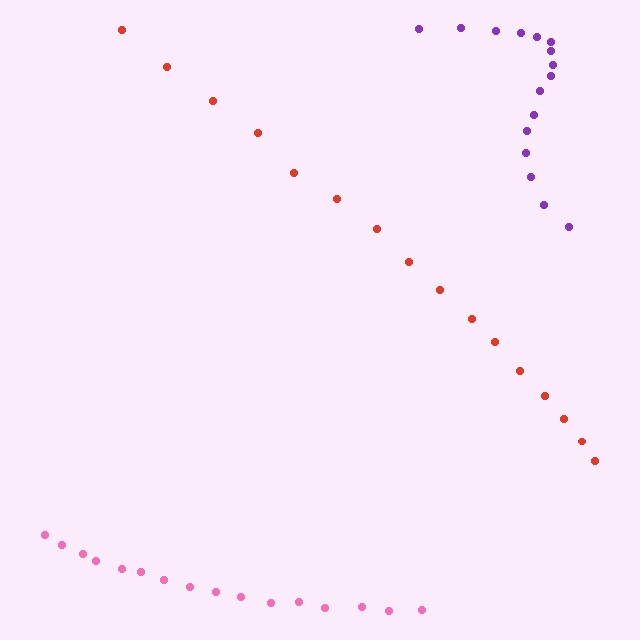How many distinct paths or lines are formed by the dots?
There are 3 distinct paths.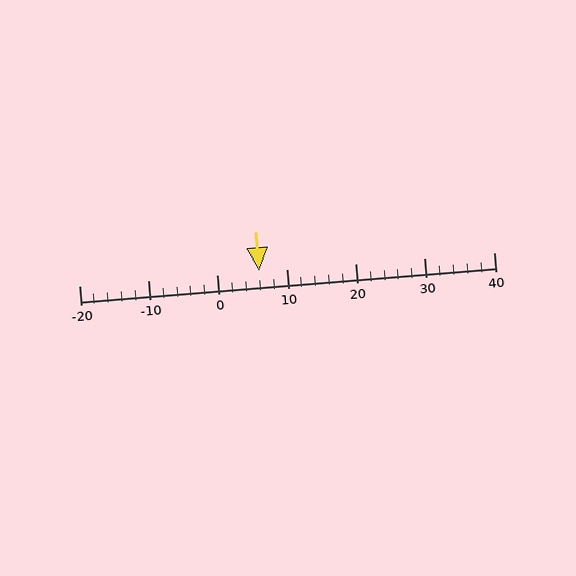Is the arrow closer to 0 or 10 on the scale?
The arrow is closer to 10.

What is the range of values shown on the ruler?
The ruler shows values from -20 to 40.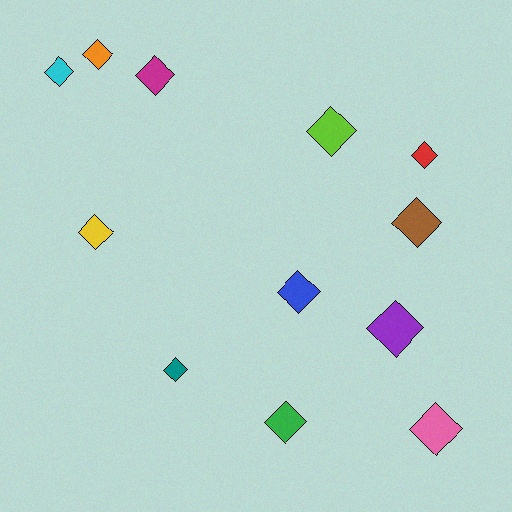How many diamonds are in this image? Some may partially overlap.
There are 12 diamonds.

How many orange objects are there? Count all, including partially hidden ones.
There is 1 orange object.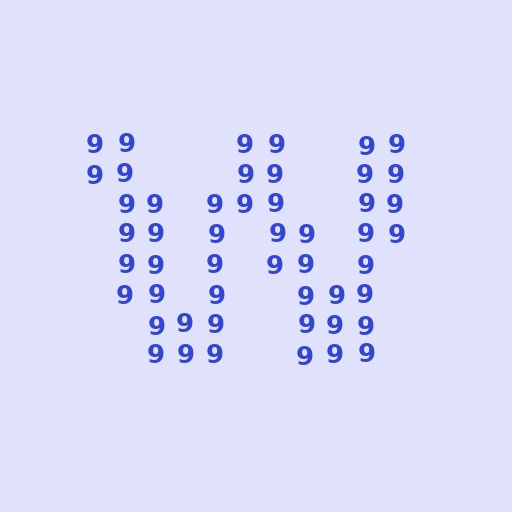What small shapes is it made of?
It is made of small digit 9's.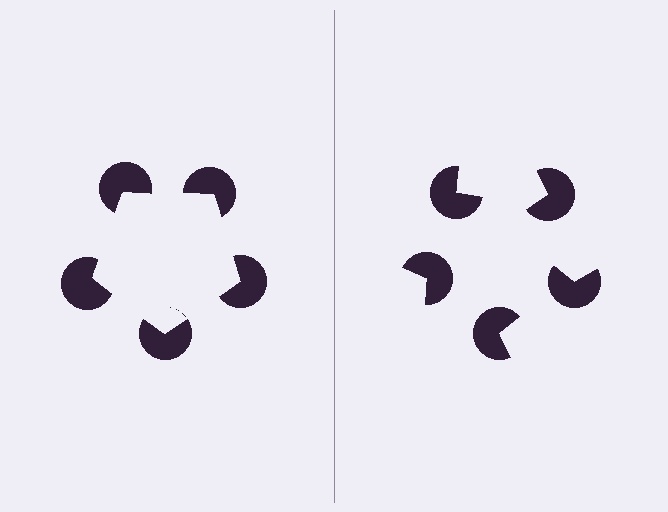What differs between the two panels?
The pac-man discs are positioned identically on both sides; only the wedge orientations differ. On the left they align to a pentagon; on the right they are misaligned.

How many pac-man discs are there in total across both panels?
10 — 5 on each side.